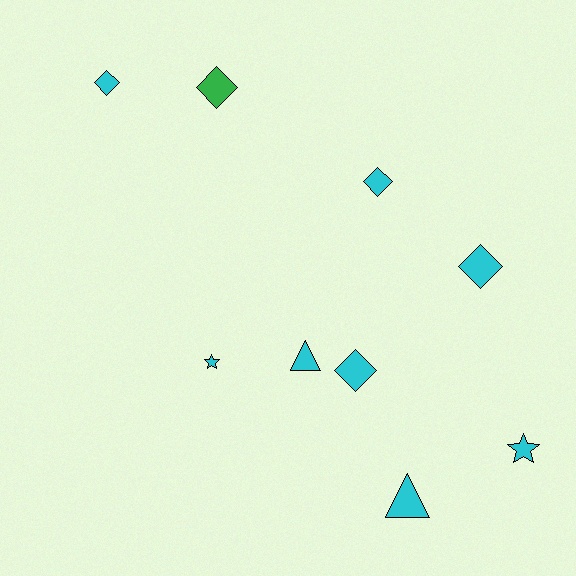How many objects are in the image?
There are 9 objects.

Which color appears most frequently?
Cyan, with 8 objects.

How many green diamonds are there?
There is 1 green diamond.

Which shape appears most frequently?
Diamond, with 5 objects.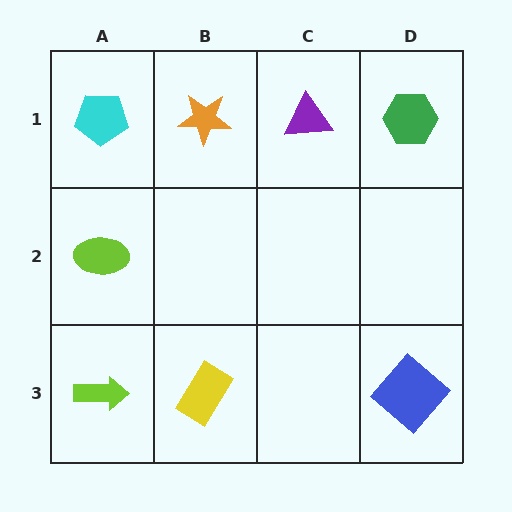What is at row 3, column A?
A lime arrow.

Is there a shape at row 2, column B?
No, that cell is empty.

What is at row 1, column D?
A green hexagon.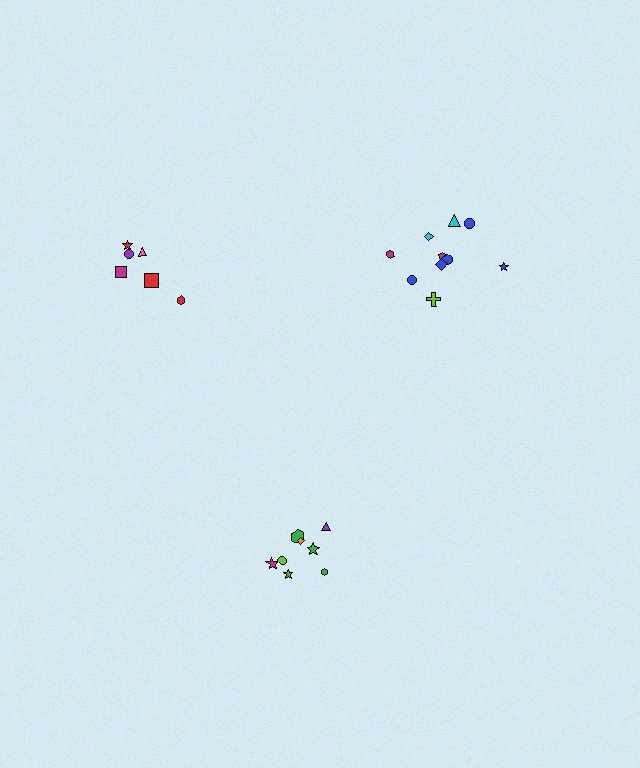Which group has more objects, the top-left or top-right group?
The top-right group.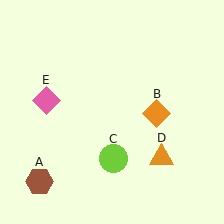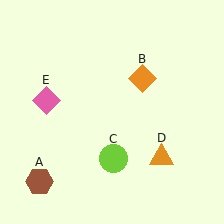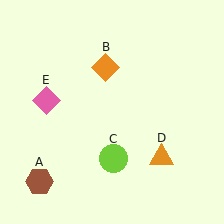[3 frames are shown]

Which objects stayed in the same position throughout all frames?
Brown hexagon (object A) and lime circle (object C) and orange triangle (object D) and pink diamond (object E) remained stationary.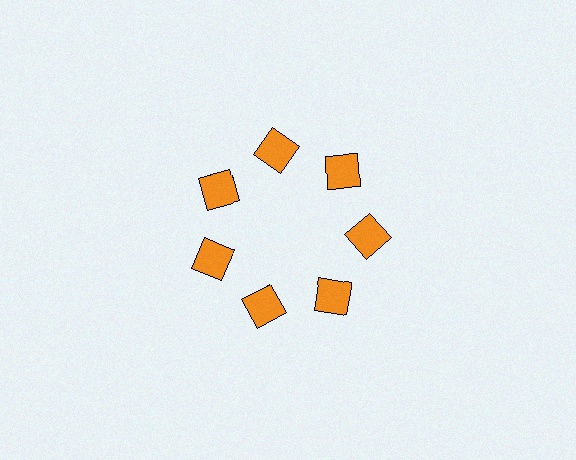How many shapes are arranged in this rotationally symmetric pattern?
There are 7 shapes, arranged in 7 groups of 1.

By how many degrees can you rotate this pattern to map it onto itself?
The pattern maps onto itself every 51 degrees of rotation.